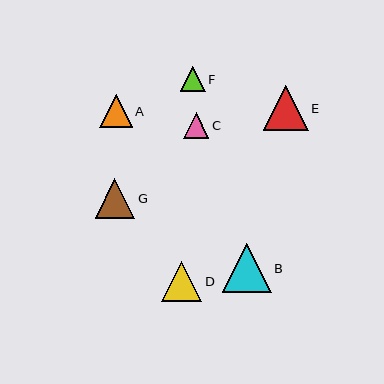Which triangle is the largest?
Triangle B is the largest with a size of approximately 49 pixels.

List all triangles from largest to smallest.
From largest to smallest: B, E, D, G, A, C, F.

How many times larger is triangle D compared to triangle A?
Triangle D is approximately 1.2 times the size of triangle A.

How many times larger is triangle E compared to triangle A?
Triangle E is approximately 1.4 times the size of triangle A.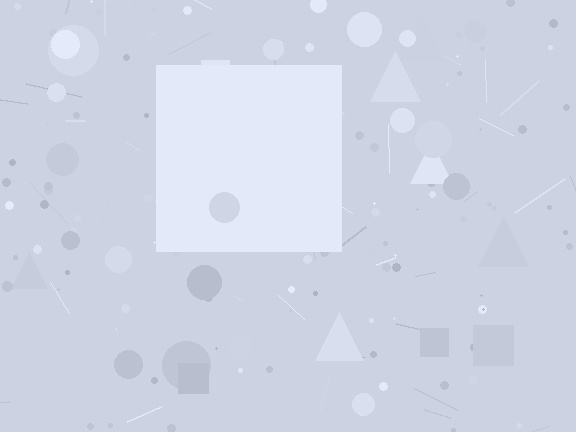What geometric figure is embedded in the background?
A square is embedded in the background.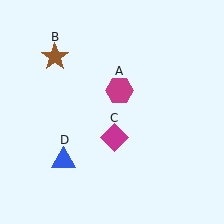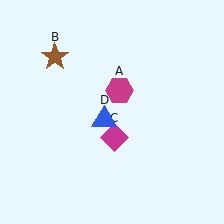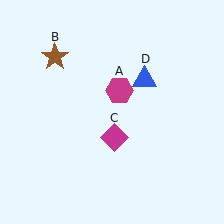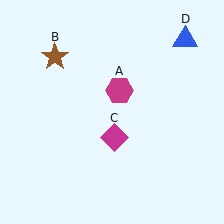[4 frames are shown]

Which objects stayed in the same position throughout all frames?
Magenta hexagon (object A) and brown star (object B) and magenta diamond (object C) remained stationary.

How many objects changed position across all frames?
1 object changed position: blue triangle (object D).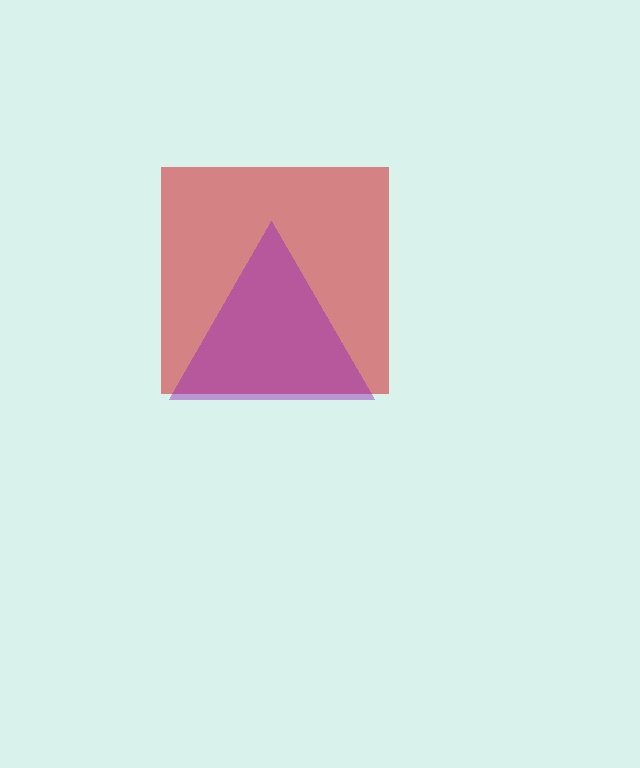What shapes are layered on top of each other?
The layered shapes are: a red square, a purple triangle.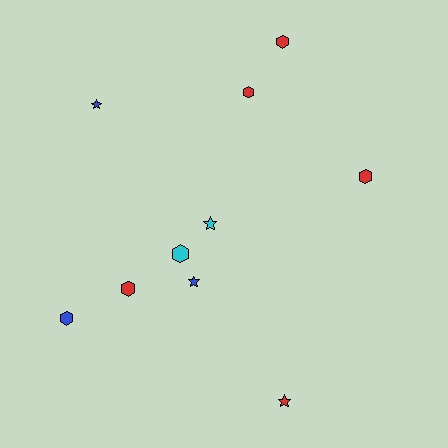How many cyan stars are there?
There is 1 cyan star.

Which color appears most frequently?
Red, with 5 objects.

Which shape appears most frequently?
Hexagon, with 6 objects.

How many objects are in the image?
There are 10 objects.